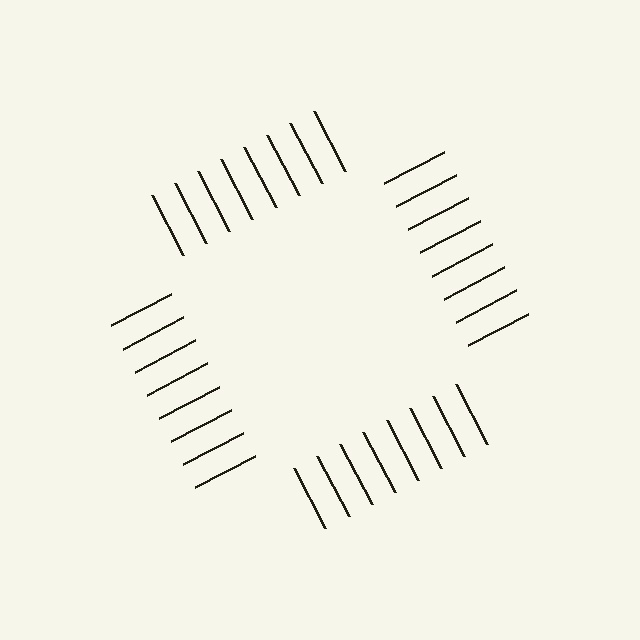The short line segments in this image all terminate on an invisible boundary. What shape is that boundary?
An illusory square — the line segments terminate on its edges but no continuous stroke is drawn.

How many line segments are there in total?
32 — 8 along each of the 4 edges.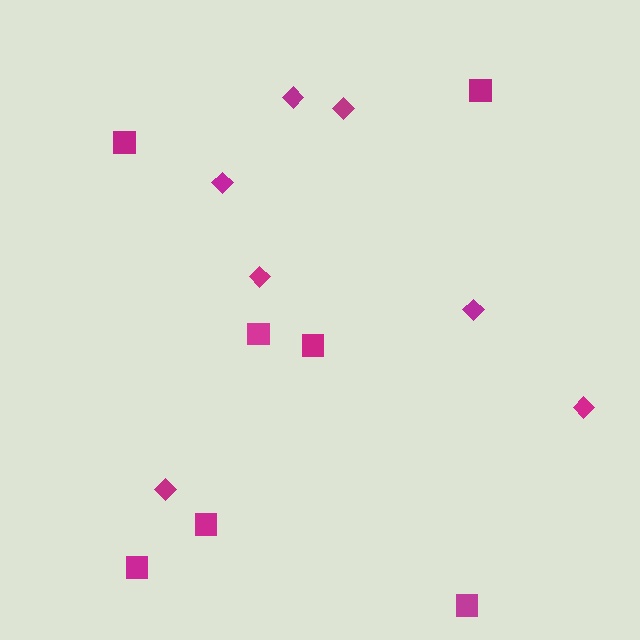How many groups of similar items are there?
There are 2 groups: one group of diamonds (7) and one group of squares (7).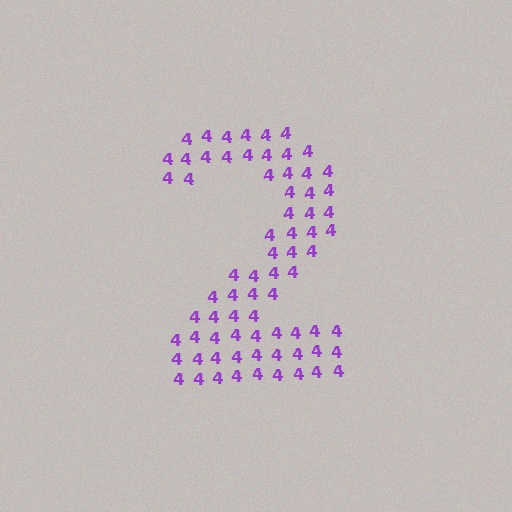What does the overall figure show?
The overall figure shows the digit 2.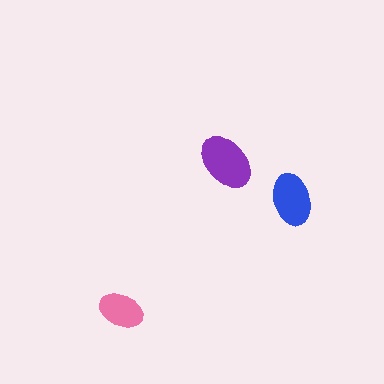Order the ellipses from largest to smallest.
the purple one, the blue one, the pink one.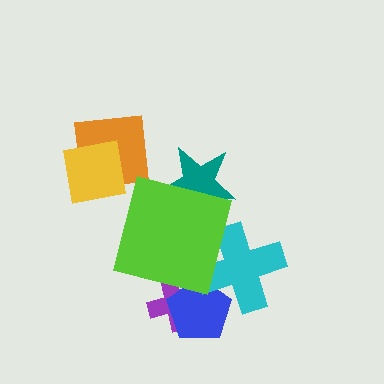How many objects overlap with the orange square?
1 object overlaps with the orange square.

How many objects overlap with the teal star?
1 object overlaps with the teal star.